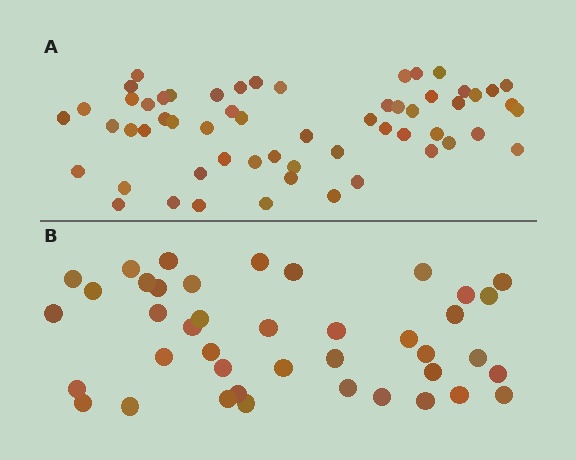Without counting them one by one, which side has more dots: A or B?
Region A (the top region) has more dots.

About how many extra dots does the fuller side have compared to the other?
Region A has approximately 15 more dots than region B.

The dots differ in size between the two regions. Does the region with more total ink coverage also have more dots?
No. Region B has more total ink coverage because its dots are larger, but region A actually contains more individual dots. Total area can be misleading — the number of items is what matters here.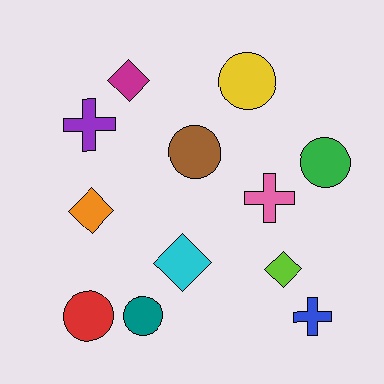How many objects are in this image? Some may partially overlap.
There are 12 objects.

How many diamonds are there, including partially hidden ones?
There are 4 diamonds.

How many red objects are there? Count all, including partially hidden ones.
There is 1 red object.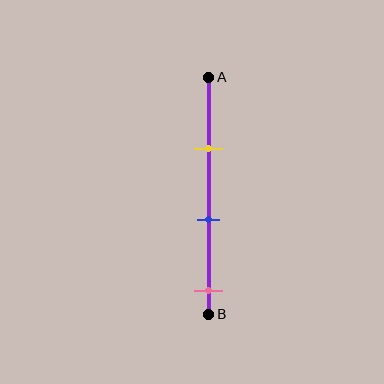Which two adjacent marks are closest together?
The yellow and blue marks are the closest adjacent pair.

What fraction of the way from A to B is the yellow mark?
The yellow mark is approximately 30% (0.3) of the way from A to B.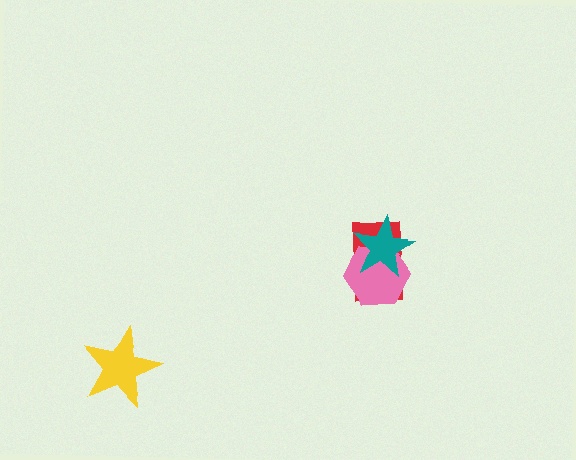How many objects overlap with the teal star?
2 objects overlap with the teal star.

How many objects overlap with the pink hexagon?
2 objects overlap with the pink hexagon.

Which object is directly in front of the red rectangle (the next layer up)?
The pink hexagon is directly in front of the red rectangle.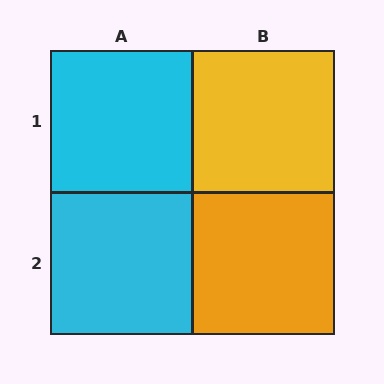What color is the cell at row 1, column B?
Yellow.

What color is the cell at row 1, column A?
Cyan.